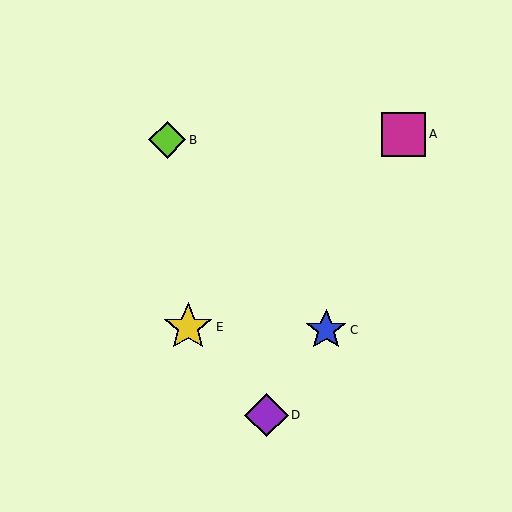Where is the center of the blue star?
The center of the blue star is at (326, 330).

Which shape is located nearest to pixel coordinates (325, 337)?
The blue star (labeled C) at (326, 330) is nearest to that location.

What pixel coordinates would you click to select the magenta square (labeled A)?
Click at (404, 134) to select the magenta square A.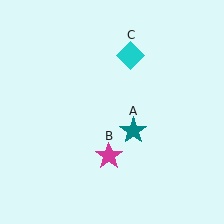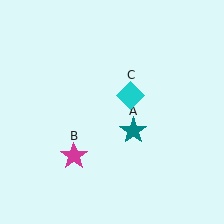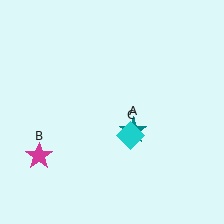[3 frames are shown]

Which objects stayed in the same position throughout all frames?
Teal star (object A) remained stationary.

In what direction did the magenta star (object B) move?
The magenta star (object B) moved left.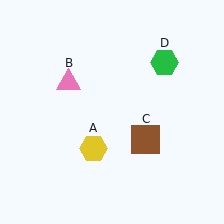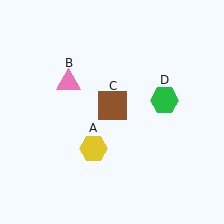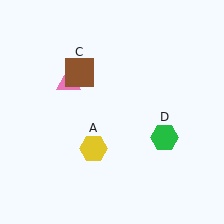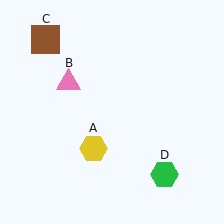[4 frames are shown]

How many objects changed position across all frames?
2 objects changed position: brown square (object C), green hexagon (object D).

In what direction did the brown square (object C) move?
The brown square (object C) moved up and to the left.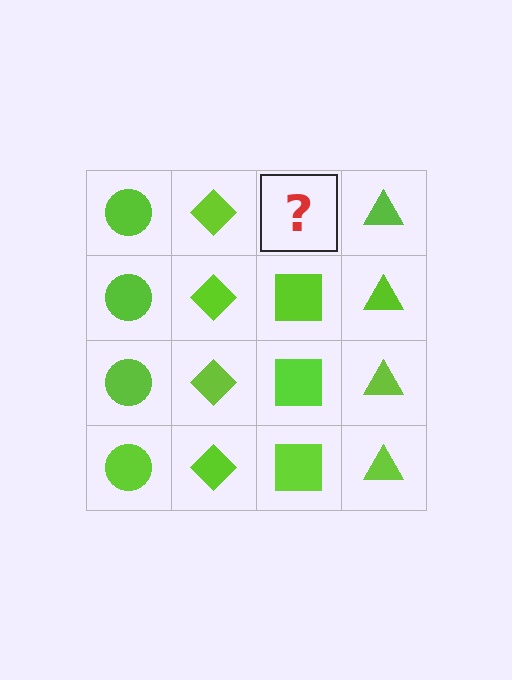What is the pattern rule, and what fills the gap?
The rule is that each column has a consistent shape. The gap should be filled with a lime square.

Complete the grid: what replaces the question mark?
The question mark should be replaced with a lime square.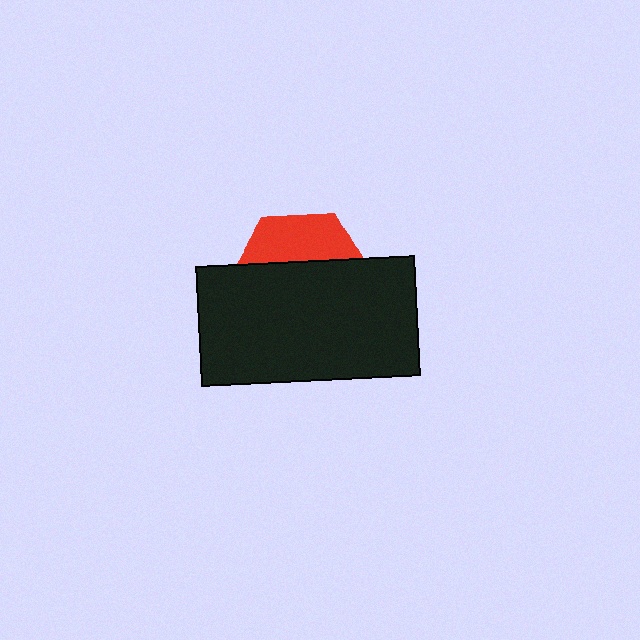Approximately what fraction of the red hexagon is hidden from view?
Roughly 67% of the red hexagon is hidden behind the black rectangle.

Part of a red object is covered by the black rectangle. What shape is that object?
It is a hexagon.